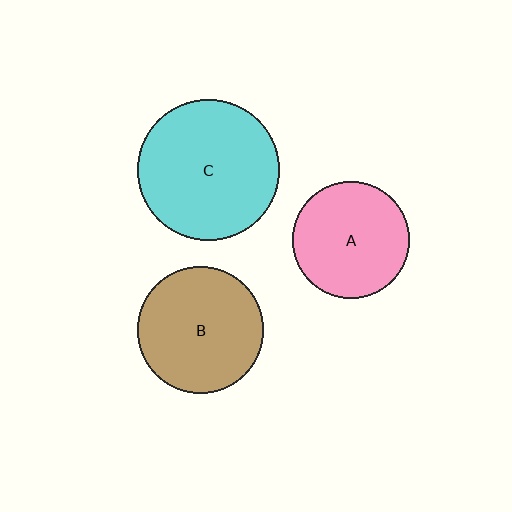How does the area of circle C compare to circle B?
Approximately 1.3 times.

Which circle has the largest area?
Circle C (cyan).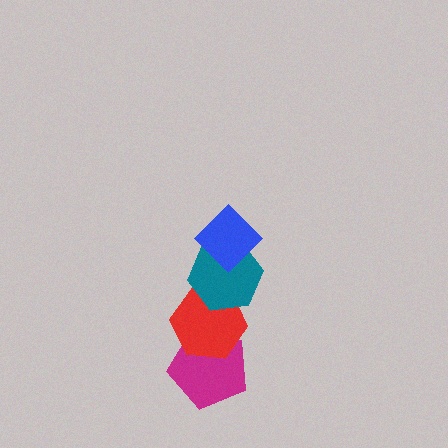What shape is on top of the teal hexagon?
The blue diamond is on top of the teal hexagon.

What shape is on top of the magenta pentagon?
The red hexagon is on top of the magenta pentagon.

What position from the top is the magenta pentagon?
The magenta pentagon is 4th from the top.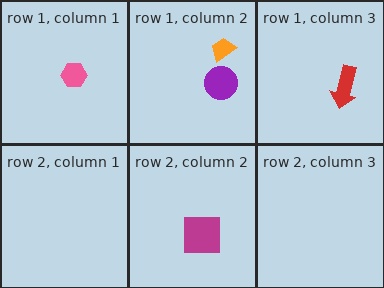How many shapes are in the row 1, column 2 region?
2.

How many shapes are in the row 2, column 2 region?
1.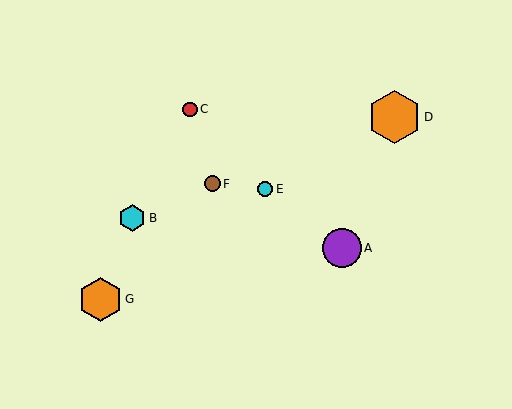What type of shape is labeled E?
Shape E is a cyan circle.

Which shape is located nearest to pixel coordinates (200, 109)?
The red circle (labeled C) at (190, 109) is nearest to that location.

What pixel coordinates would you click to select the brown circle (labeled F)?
Click at (212, 184) to select the brown circle F.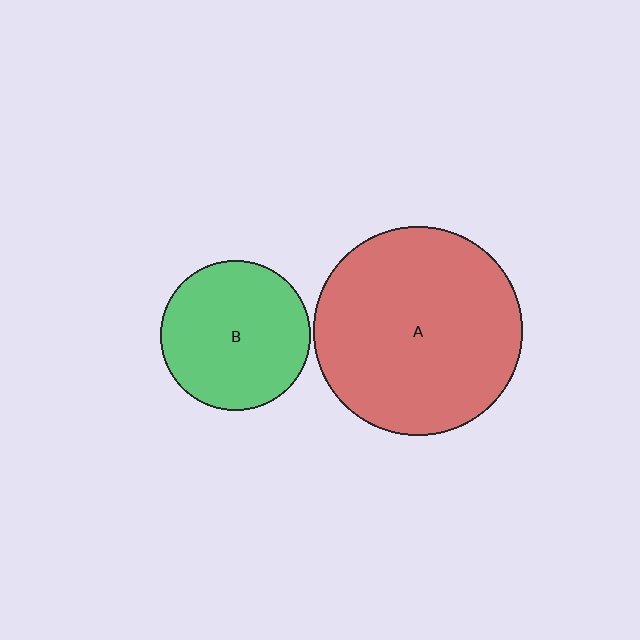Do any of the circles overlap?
No, none of the circles overlap.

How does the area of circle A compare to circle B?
Approximately 1.9 times.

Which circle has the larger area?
Circle A (red).